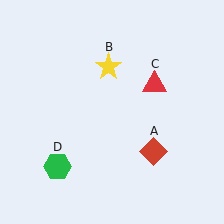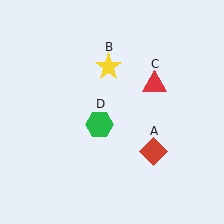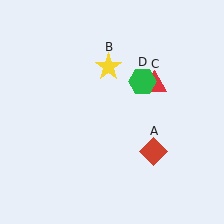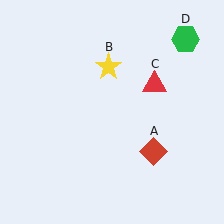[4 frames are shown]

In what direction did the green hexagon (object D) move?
The green hexagon (object D) moved up and to the right.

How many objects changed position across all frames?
1 object changed position: green hexagon (object D).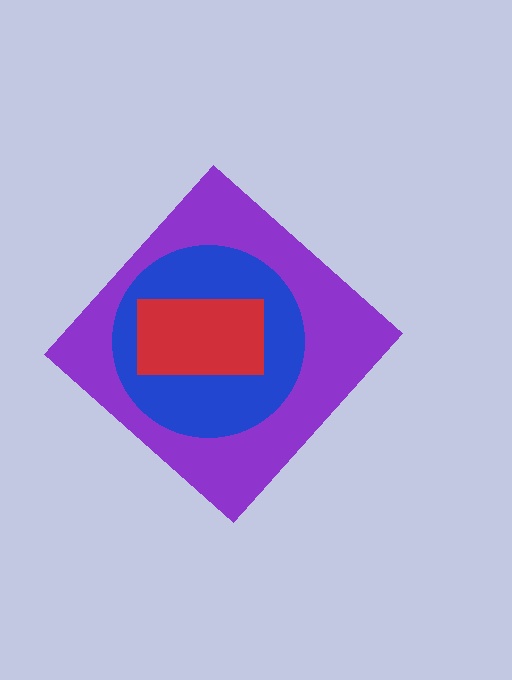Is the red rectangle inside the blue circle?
Yes.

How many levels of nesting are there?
3.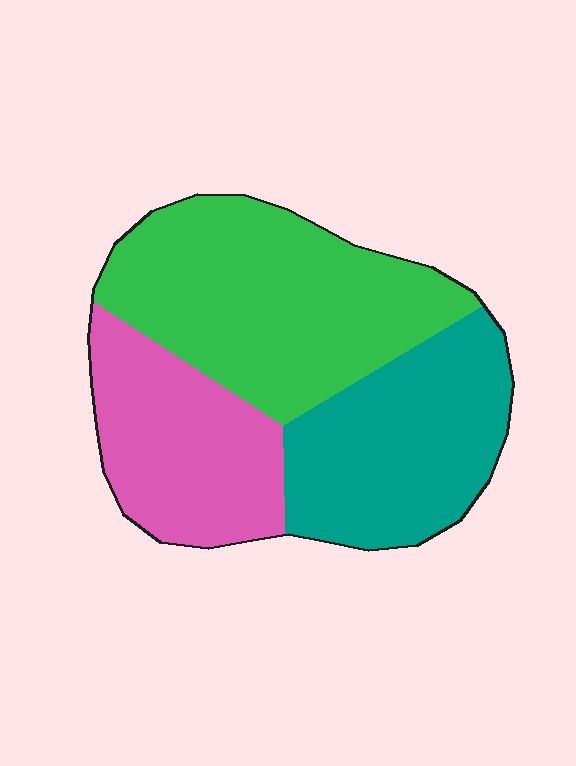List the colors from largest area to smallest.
From largest to smallest: green, teal, pink.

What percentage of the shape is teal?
Teal covers roughly 30% of the shape.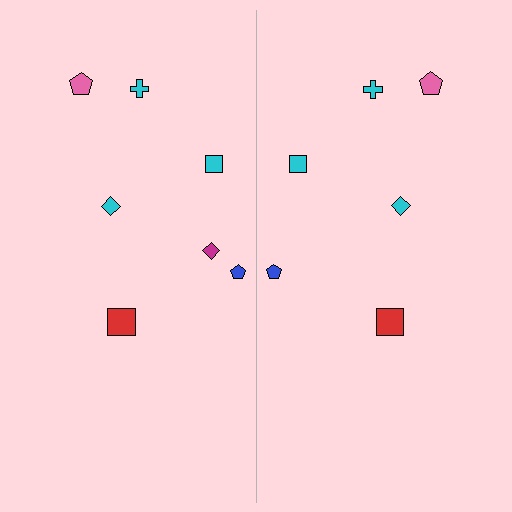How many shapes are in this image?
There are 13 shapes in this image.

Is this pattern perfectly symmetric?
No, the pattern is not perfectly symmetric. A magenta diamond is missing from the right side.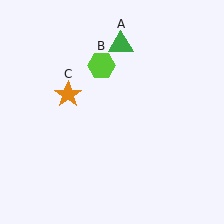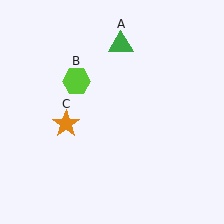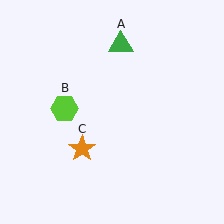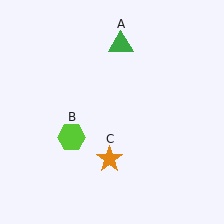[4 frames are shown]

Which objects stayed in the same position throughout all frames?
Green triangle (object A) remained stationary.